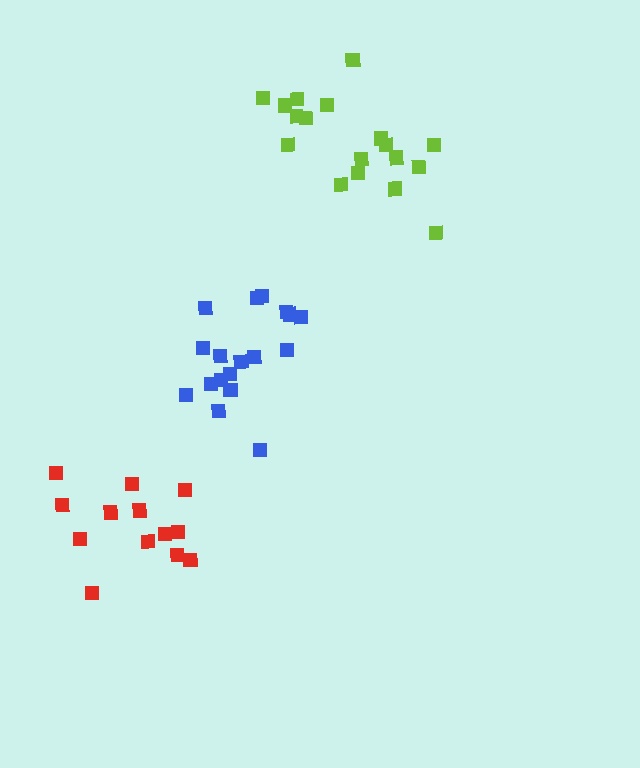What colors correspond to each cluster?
The clusters are colored: red, lime, blue.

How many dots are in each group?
Group 1: 13 dots, Group 2: 18 dots, Group 3: 18 dots (49 total).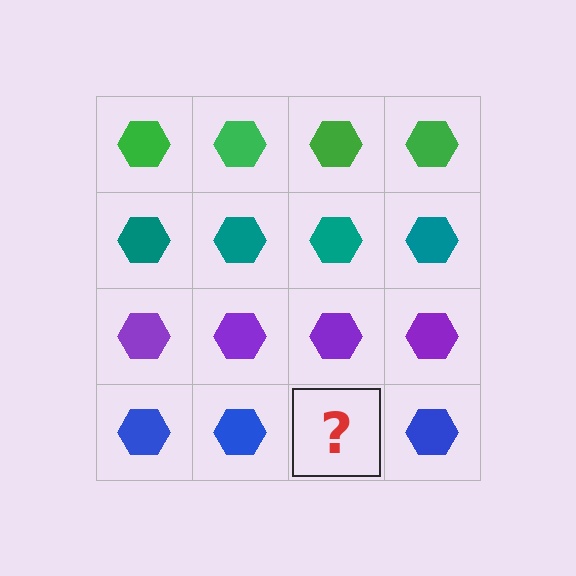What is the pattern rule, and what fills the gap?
The rule is that each row has a consistent color. The gap should be filled with a blue hexagon.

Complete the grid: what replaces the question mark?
The question mark should be replaced with a blue hexagon.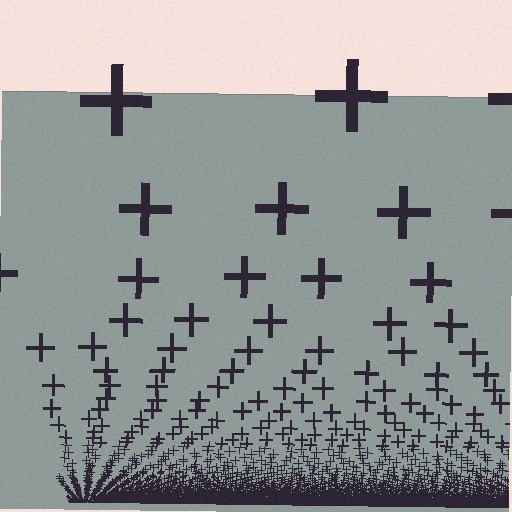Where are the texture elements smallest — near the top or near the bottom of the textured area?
Near the bottom.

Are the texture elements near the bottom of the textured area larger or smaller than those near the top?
Smaller. The gradient is inverted — elements near the bottom are smaller and denser.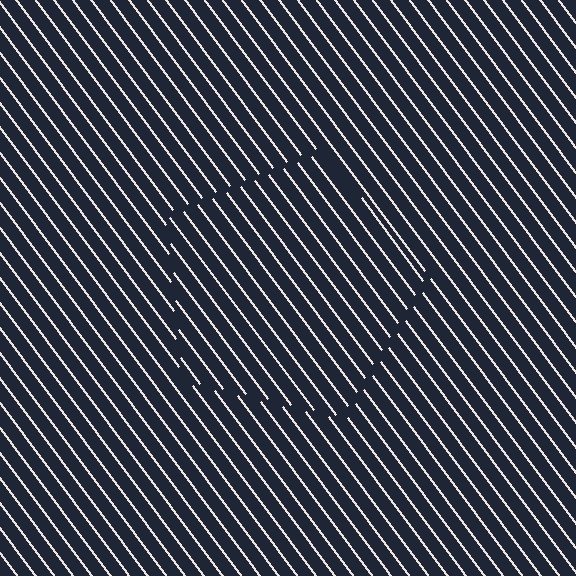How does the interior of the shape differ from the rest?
The interior of the shape contains the same grating, shifted by half a period — the contour is defined by the phase discontinuity where line-ends from the inner and outer gratings abut.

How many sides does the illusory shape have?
5 sides — the line-ends trace a pentagon.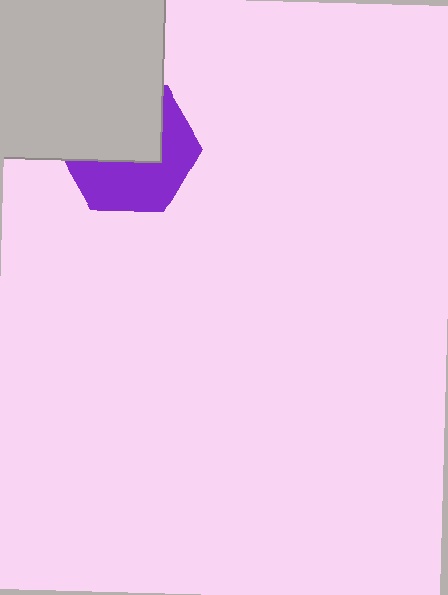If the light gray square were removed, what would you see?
You would see the complete purple hexagon.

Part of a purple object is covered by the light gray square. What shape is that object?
It is a hexagon.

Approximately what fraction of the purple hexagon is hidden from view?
Roughly 50% of the purple hexagon is hidden behind the light gray square.